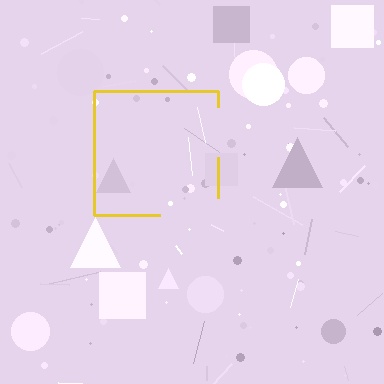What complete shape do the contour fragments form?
The contour fragments form a square.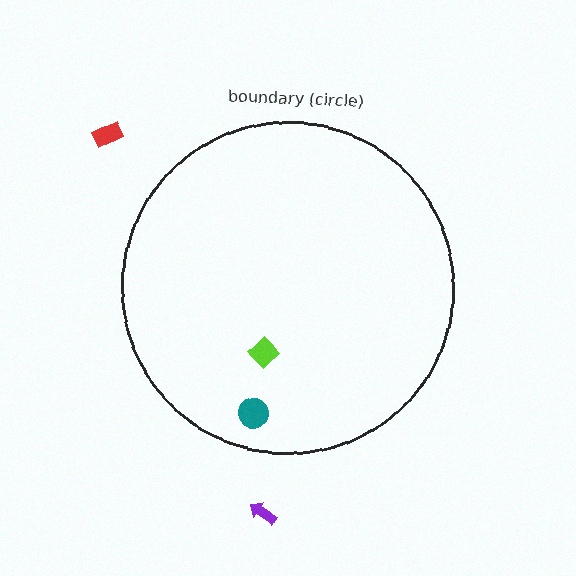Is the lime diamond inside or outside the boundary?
Inside.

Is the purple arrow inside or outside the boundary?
Outside.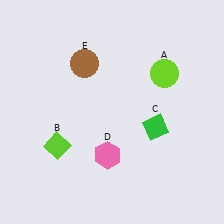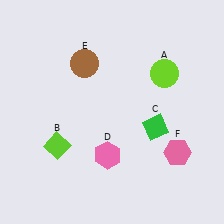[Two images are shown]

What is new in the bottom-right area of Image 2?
A pink hexagon (F) was added in the bottom-right area of Image 2.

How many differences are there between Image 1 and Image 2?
There is 1 difference between the two images.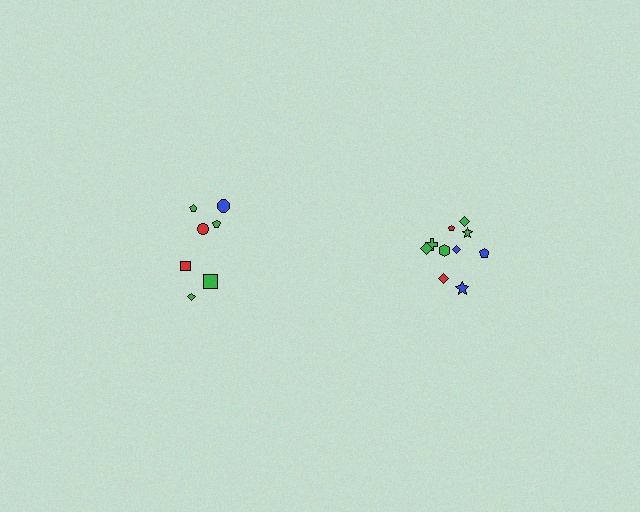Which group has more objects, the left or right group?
The right group.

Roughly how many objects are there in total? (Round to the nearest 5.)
Roughly 15 objects in total.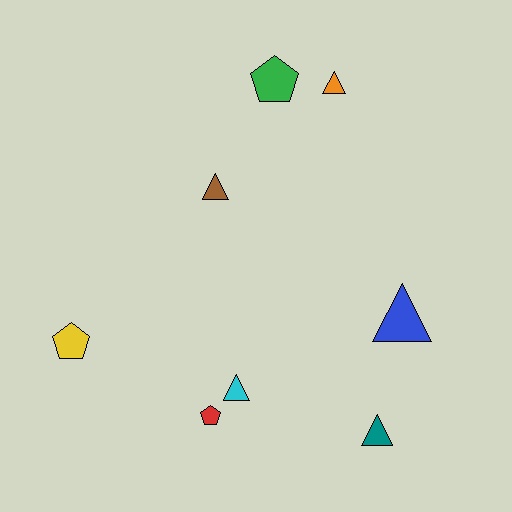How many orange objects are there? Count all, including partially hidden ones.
There is 1 orange object.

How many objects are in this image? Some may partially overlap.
There are 8 objects.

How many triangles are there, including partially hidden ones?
There are 5 triangles.